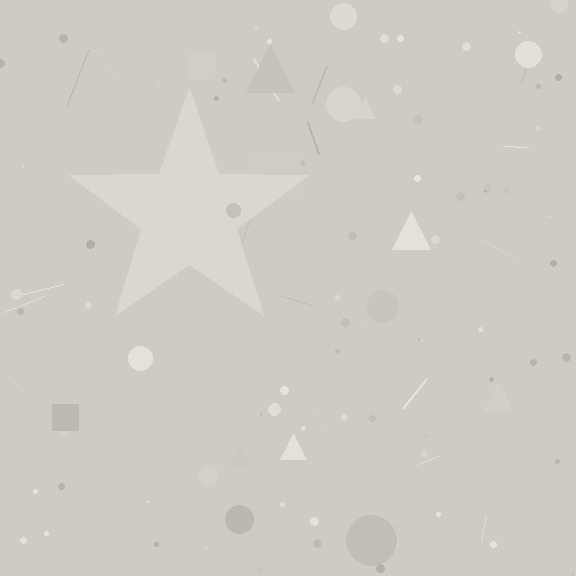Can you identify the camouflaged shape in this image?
The camouflaged shape is a star.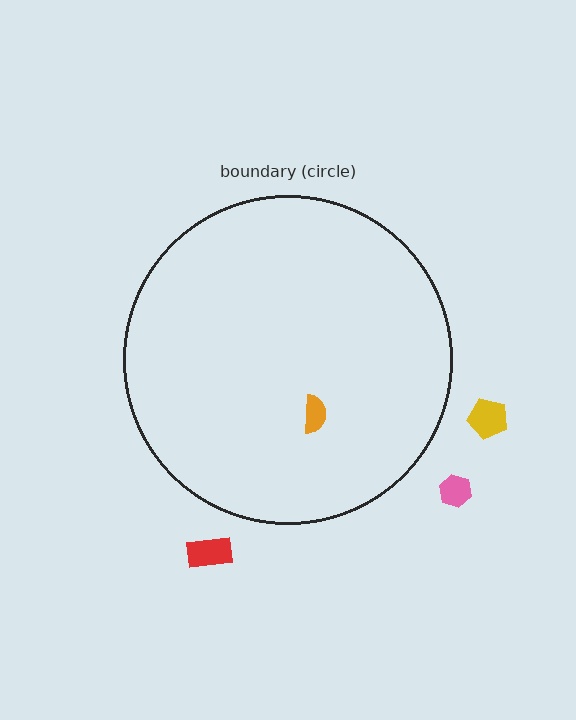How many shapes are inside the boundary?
1 inside, 3 outside.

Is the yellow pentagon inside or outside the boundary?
Outside.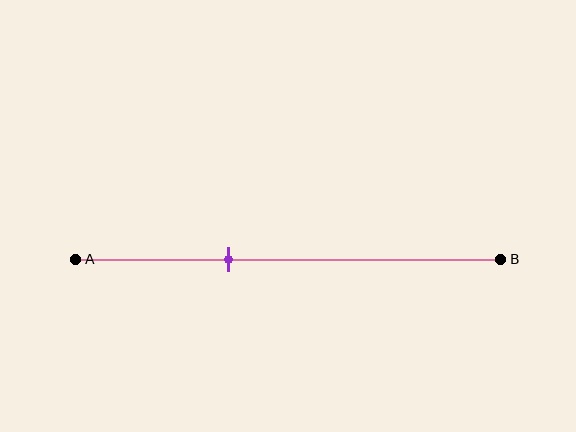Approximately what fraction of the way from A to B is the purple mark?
The purple mark is approximately 35% of the way from A to B.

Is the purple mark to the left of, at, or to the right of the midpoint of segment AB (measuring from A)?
The purple mark is to the left of the midpoint of segment AB.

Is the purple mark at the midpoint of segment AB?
No, the mark is at about 35% from A, not at the 50% midpoint.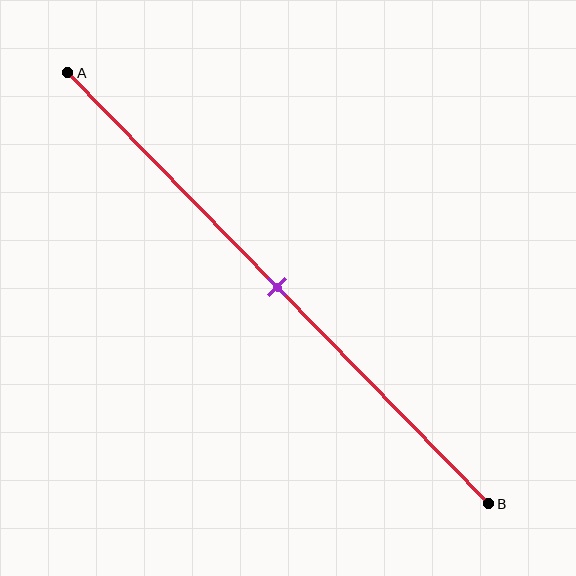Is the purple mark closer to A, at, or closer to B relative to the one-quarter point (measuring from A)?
The purple mark is closer to point B than the one-quarter point of segment AB.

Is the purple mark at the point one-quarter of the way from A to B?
No, the mark is at about 50% from A, not at the 25% one-quarter point.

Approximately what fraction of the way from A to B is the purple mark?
The purple mark is approximately 50% of the way from A to B.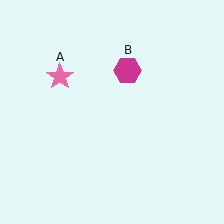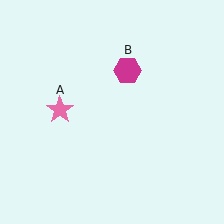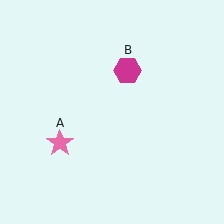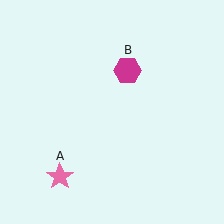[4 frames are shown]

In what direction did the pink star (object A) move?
The pink star (object A) moved down.